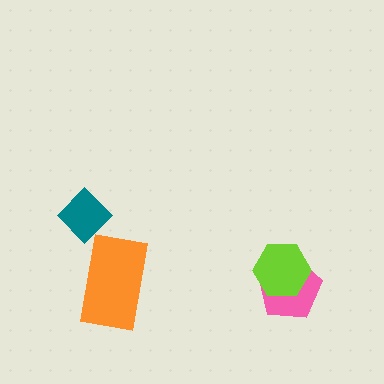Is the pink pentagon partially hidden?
Yes, it is partially covered by another shape.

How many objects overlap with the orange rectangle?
0 objects overlap with the orange rectangle.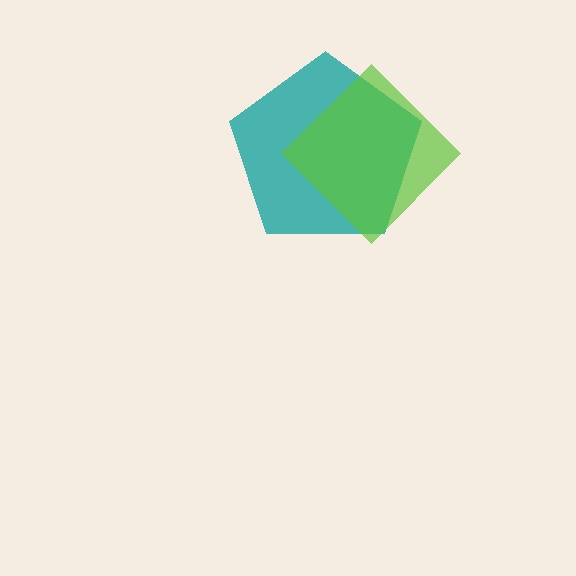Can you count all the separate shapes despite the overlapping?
Yes, there are 2 separate shapes.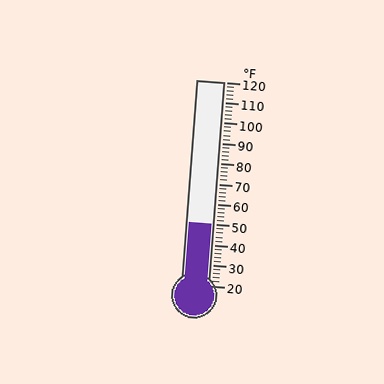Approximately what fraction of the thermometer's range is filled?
The thermometer is filled to approximately 30% of its range.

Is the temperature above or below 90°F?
The temperature is below 90°F.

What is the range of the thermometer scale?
The thermometer scale ranges from 20°F to 120°F.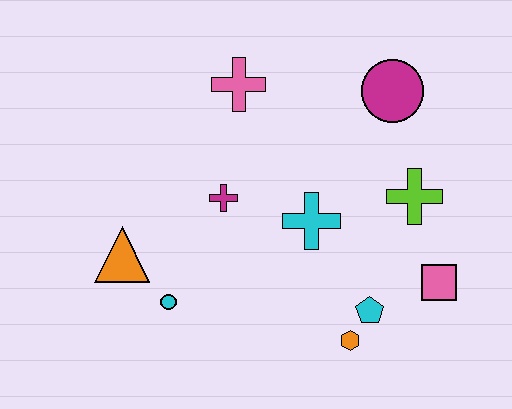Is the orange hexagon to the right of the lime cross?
No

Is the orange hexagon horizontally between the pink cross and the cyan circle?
No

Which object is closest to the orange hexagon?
The cyan pentagon is closest to the orange hexagon.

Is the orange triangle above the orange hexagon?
Yes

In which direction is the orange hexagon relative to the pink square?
The orange hexagon is to the left of the pink square.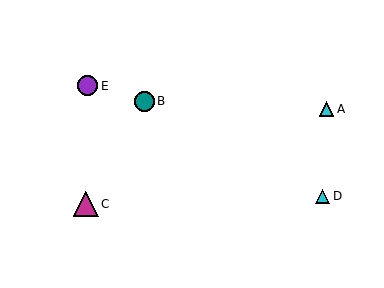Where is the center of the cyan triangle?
The center of the cyan triangle is at (326, 109).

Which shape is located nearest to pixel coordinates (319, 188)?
The cyan triangle (labeled D) at (323, 196) is nearest to that location.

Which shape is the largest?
The magenta triangle (labeled C) is the largest.